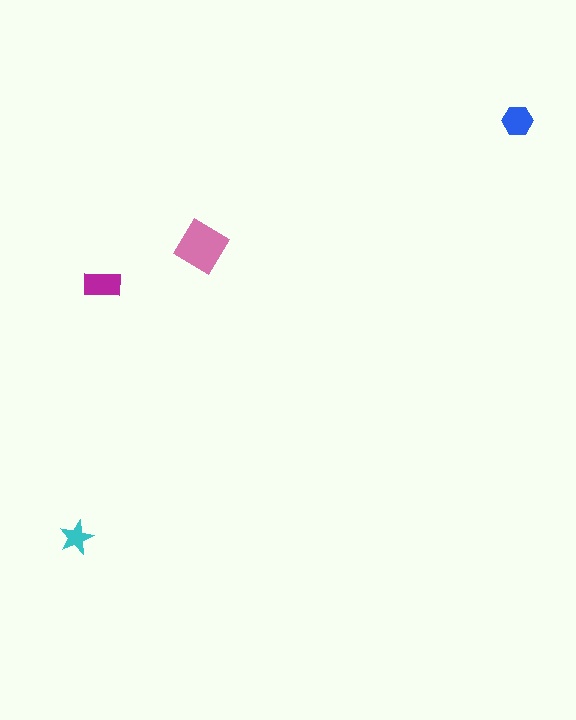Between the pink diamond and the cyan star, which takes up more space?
The pink diamond.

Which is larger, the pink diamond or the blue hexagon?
The pink diamond.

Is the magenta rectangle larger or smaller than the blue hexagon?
Larger.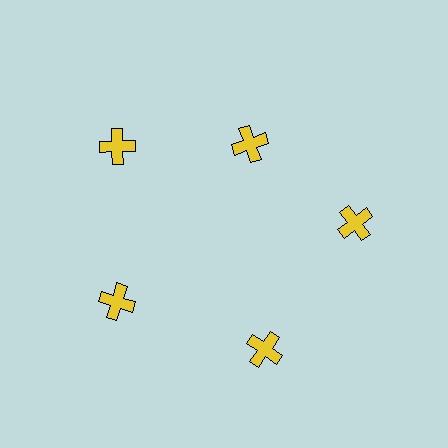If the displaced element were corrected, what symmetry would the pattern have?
It would have 5-fold rotational symmetry — the pattern would map onto itself every 72 degrees.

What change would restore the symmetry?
The symmetry would be restored by moving it outward, back onto the ring so that all 5 crosses sit at equal angles and equal distance from the center.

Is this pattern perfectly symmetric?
No. The 5 yellow crosses are arranged in a ring, but one element near the 1 o'clock position is pulled inward toward the center, breaking the 5-fold rotational symmetry.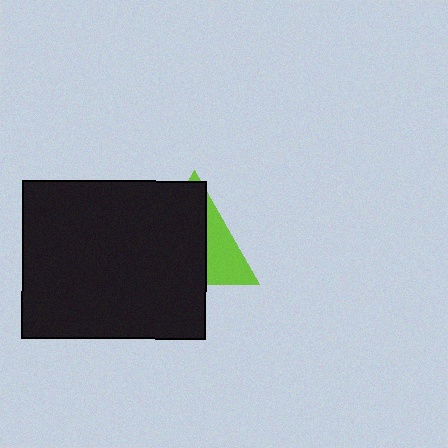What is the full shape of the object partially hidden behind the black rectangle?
The partially hidden object is a lime triangle.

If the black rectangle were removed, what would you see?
You would see the complete lime triangle.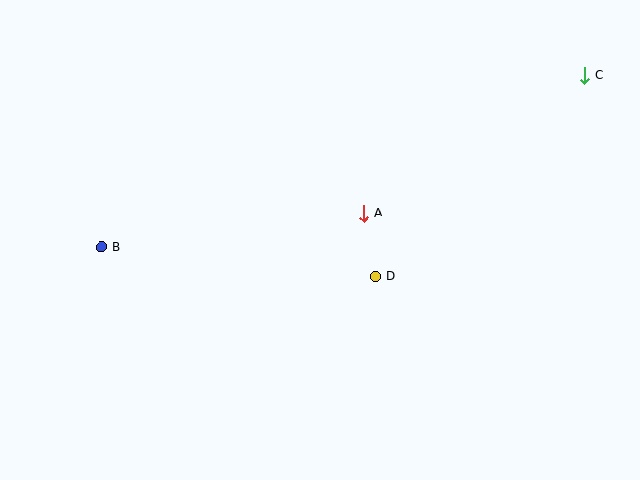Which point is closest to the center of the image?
Point A at (364, 213) is closest to the center.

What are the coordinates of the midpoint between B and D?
The midpoint between B and D is at (239, 262).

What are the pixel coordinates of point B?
Point B is at (102, 247).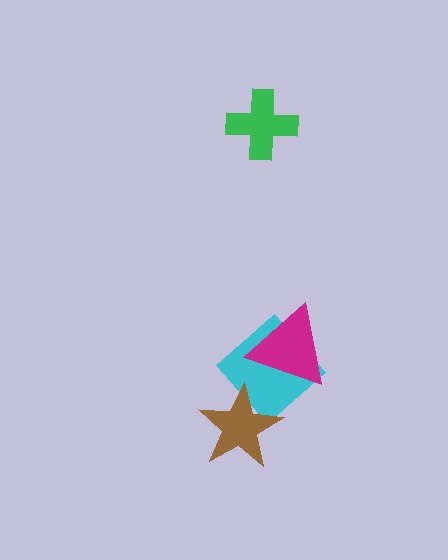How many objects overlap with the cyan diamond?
2 objects overlap with the cyan diamond.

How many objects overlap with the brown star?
1 object overlaps with the brown star.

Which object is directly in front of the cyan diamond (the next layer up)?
The magenta triangle is directly in front of the cyan diamond.